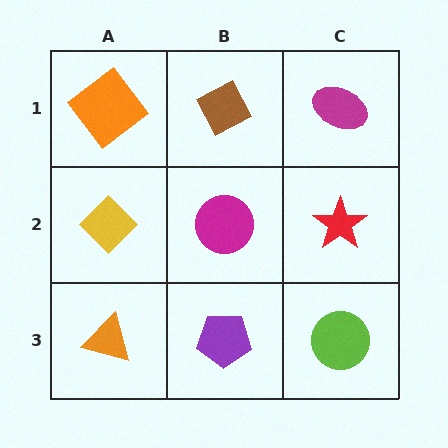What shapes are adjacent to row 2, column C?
A magenta ellipse (row 1, column C), a lime circle (row 3, column C), a magenta circle (row 2, column B).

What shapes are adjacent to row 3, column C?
A red star (row 2, column C), a purple pentagon (row 3, column B).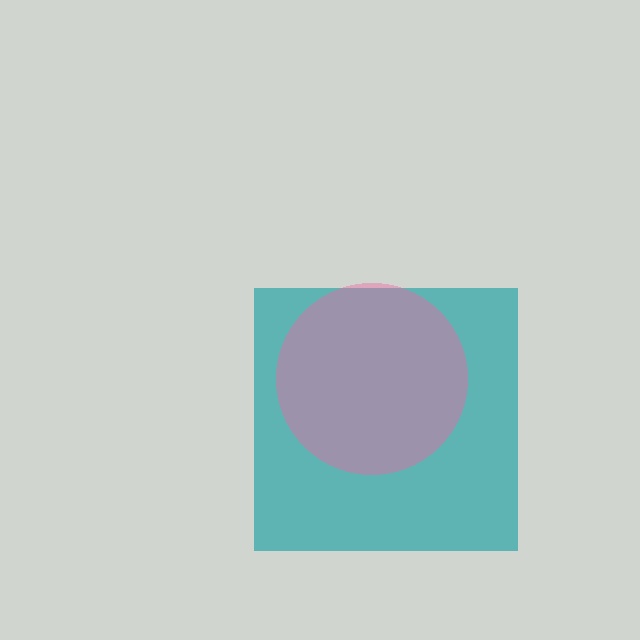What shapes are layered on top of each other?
The layered shapes are: a teal square, a pink circle.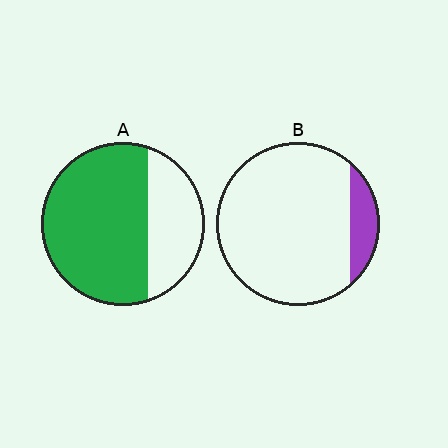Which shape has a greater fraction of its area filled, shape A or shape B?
Shape A.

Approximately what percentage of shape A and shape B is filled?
A is approximately 70% and B is approximately 10%.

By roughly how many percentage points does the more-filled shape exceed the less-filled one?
By roughly 55 percentage points (A over B).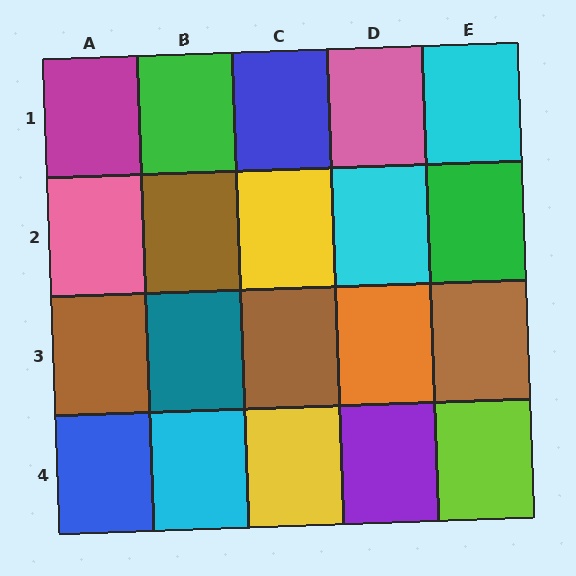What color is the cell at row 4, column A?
Blue.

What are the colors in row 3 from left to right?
Brown, teal, brown, orange, brown.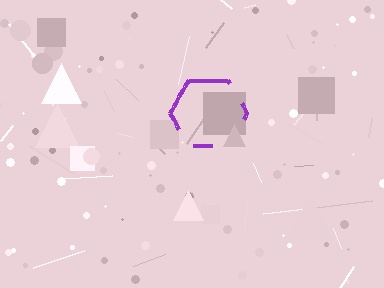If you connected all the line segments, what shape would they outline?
They would outline a hexagon.